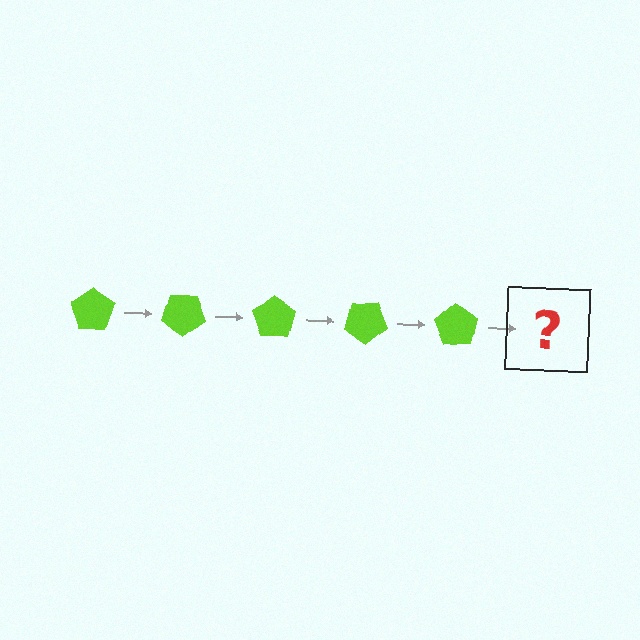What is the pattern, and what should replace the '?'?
The pattern is that the pentagon rotates 35 degrees each step. The '?' should be a lime pentagon rotated 175 degrees.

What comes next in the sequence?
The next element should be a lime pentagon rotated 175 degrees.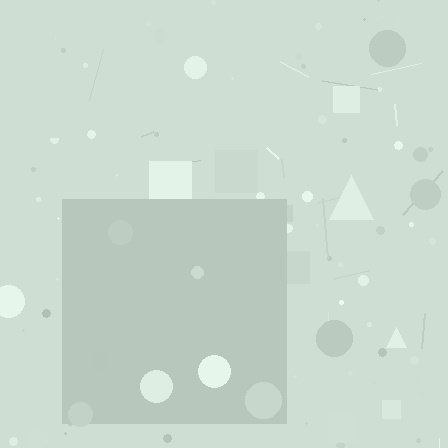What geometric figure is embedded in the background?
A square is embedded in the background.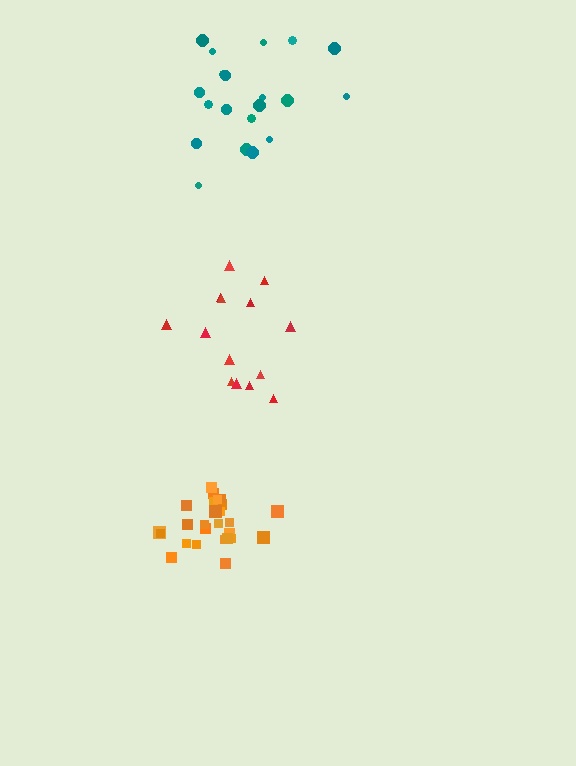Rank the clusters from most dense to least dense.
orange, teal, red.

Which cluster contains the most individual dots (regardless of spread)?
Orange (26).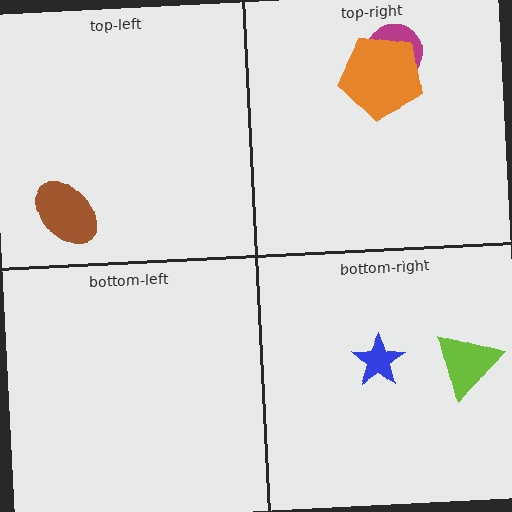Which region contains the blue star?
The bottom-right region.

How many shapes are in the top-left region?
1.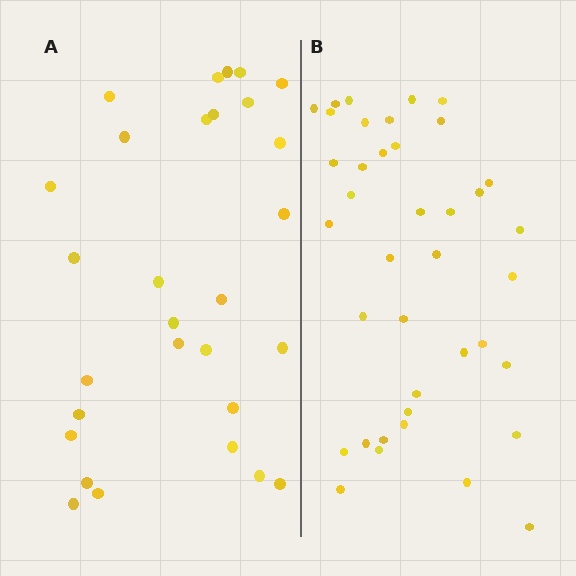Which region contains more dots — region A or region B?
Region B (the right region) has more dots.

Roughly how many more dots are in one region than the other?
Region B has roughly 10 or so more dots than region A.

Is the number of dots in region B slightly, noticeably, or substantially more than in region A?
Region B has noticeably more, but not dramatically so. The ratio is roughly 1.3 to 1.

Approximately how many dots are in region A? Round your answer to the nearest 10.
About 30 dots. (The exact count is 29, which rounds to 30.)